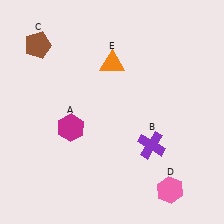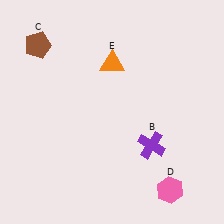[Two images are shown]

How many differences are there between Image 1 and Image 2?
There is 1 difference between the two images.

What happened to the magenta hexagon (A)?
The magenta hexagon (A) was removed in Image 2. It was in the bottom-left area of Image 1.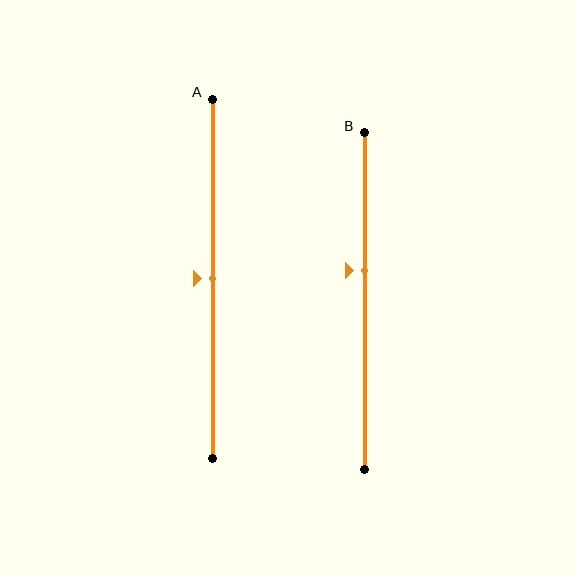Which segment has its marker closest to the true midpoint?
Segment A has its marker closest to the true midpoint.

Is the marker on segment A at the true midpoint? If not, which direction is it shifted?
Yes, the marker on segment A is at the true midpoint.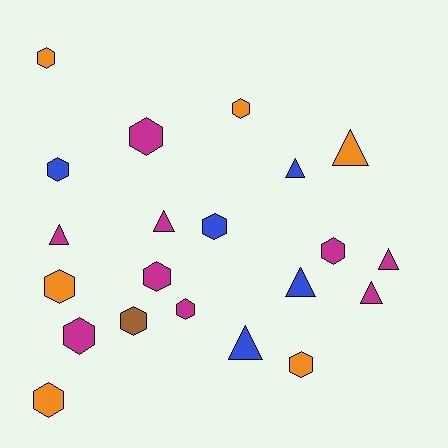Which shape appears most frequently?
Hexagon, with 13 objects.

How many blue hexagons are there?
There are 2 blue hexagons.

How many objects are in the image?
There are 21 objects.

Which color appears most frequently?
Magenta, with 9 objects.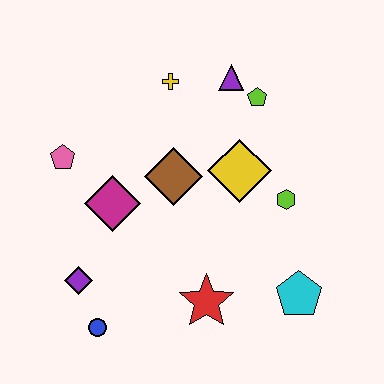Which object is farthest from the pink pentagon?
The cyan pentagon is farthest from the pink pentagon.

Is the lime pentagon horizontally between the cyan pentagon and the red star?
Yes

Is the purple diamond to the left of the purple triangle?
Yes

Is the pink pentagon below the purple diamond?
No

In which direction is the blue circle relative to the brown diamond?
The blue circle is below the brown diamond.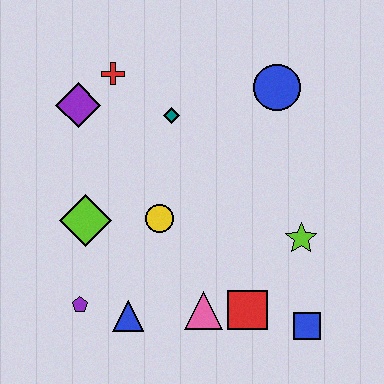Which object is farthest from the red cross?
The blue square is farthest from the red cross.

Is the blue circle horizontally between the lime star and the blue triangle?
Yes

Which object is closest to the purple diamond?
The red cross is closest to the purple diamond.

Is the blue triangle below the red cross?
Yes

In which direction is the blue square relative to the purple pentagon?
The blue square is to the right of the purple pentagon.